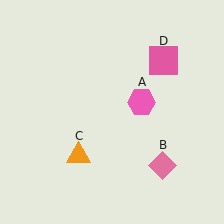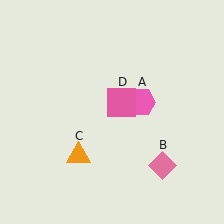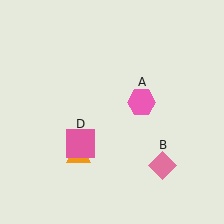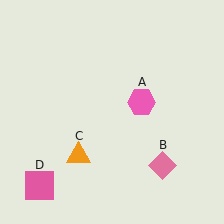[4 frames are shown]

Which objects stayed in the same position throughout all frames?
Pink hexagon (object A) and pink diamond (object B) and orange triangle (object C) remained stationary.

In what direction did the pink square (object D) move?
The pink square (object D) moved down and to the left.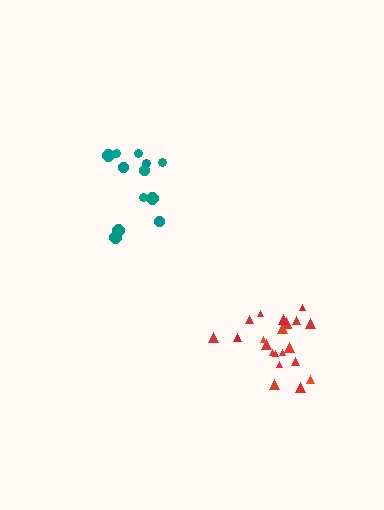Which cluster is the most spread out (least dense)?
Teal.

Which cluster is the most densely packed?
Red.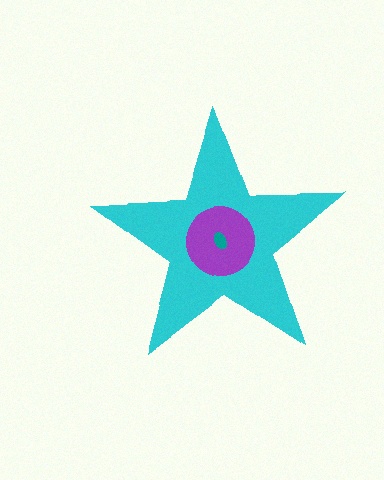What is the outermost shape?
The cyan star.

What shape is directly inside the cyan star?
The purple circle.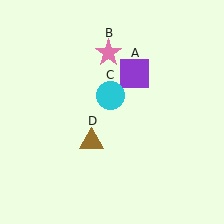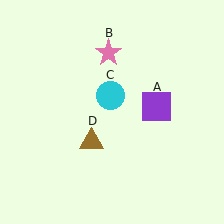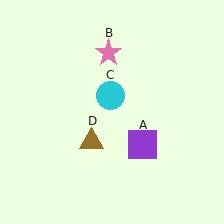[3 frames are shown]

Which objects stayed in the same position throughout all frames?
Pink star (object B) and cyan circle (object C) and brown triangle (object D) remained stationary.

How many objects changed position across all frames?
1 object changed position: purple square (object A).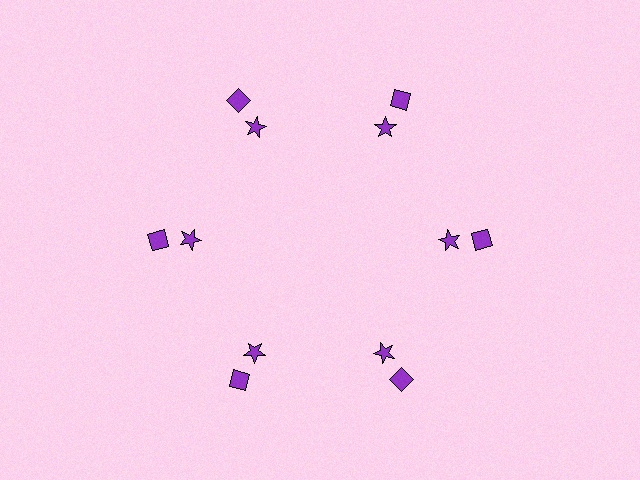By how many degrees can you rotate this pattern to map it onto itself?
The pattern maps onto itself every 60 degrees of rotation.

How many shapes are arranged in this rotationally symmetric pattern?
There are 12 shapes, arranged in 6 groups of 2.